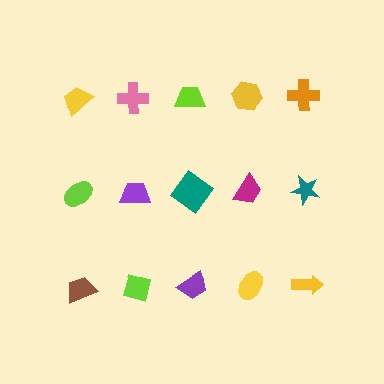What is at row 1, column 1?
A yellow trapezoid.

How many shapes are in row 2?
5 shapes.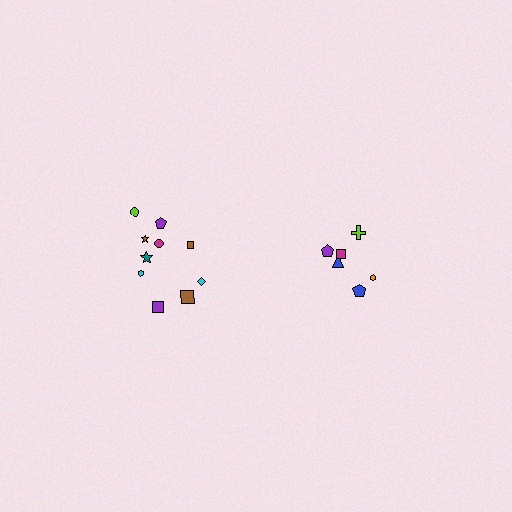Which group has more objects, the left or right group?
The left group.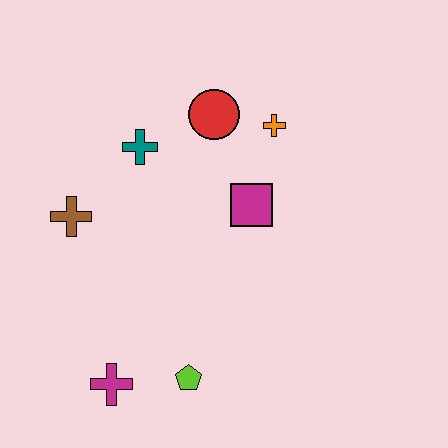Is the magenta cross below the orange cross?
Yes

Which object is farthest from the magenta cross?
The orange cross is farthest from the magenta cross.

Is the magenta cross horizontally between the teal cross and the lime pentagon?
No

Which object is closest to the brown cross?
The teal cross is closest to the brown cross.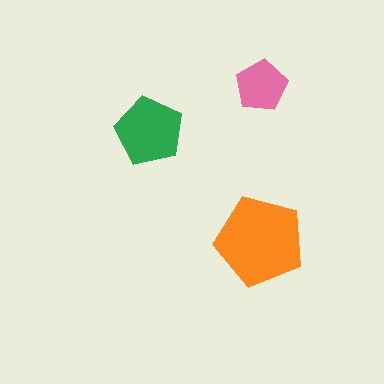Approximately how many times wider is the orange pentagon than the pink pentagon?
About 1.5 times wider.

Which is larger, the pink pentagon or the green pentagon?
The green one.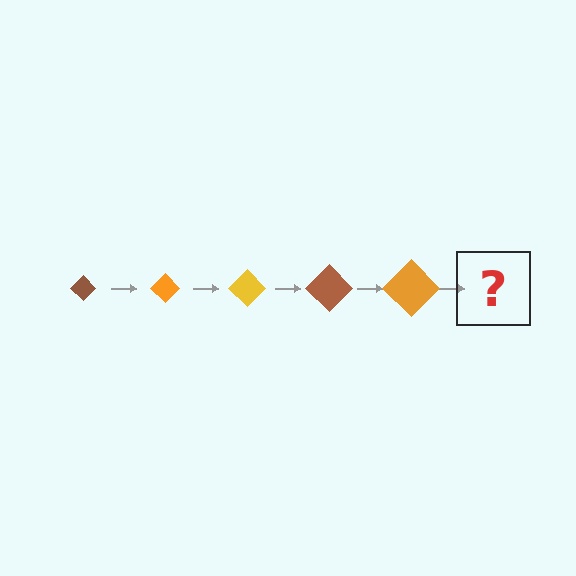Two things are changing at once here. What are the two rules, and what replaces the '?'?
The two rules are that the diamond grows larger each step and the color cycles through brown, orange, and yellow. The '?' should be a yellow diamond, larger than the previous one.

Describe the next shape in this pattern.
It should be a yellow diamond, larger than the previous one.